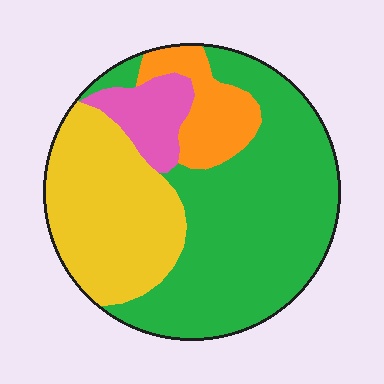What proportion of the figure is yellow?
Yellow covers roughly 30% of the figure.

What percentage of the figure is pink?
Pink takes up about one tenth (1/10) of the figure.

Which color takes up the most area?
Green, at roughly 50%.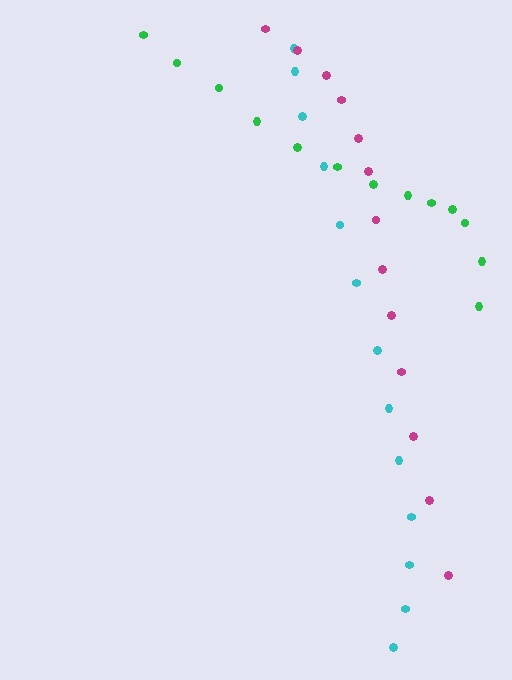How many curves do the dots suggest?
There are 3 distinct paths.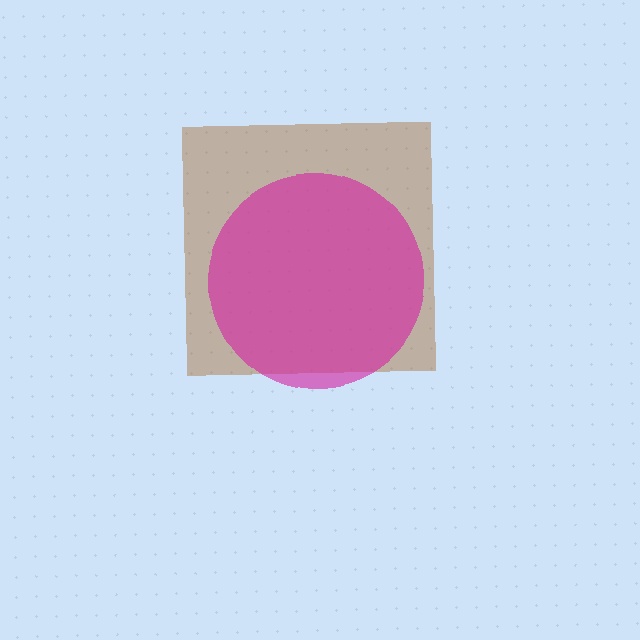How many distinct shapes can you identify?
There are 2 distinct shapes: a brown square, a magenta circle.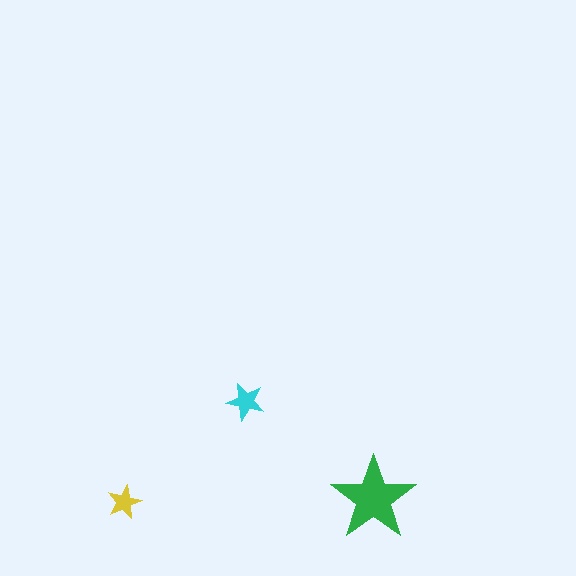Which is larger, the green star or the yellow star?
The green one.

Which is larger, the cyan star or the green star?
The green one.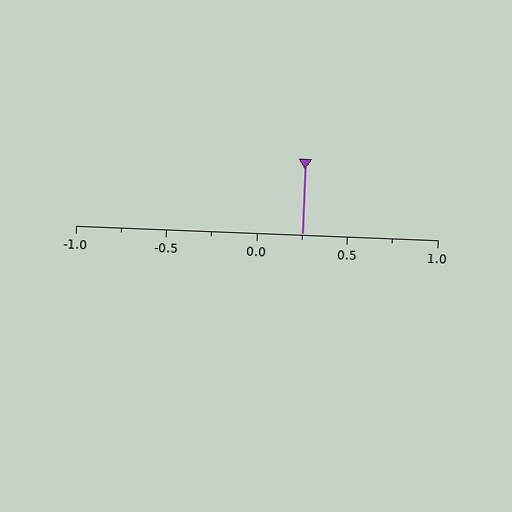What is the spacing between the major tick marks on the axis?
The major ticks are spaced 0.5 apart.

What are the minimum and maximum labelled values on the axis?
The axis runs from -1.0 to 1.0.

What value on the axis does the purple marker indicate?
The marker indicates approximately 0.25.